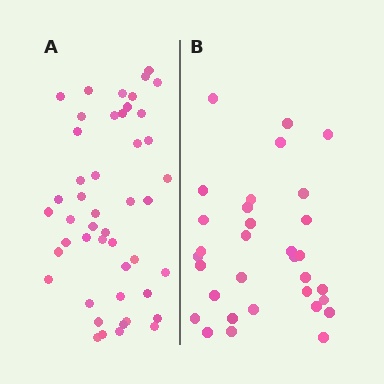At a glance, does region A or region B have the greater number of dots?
Region A (the left region) has more dots.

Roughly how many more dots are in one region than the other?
Region A has approximately 15 more dots than region B.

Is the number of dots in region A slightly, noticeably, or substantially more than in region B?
Region A has substantially more. The ratio is roughly 1.5 to 1.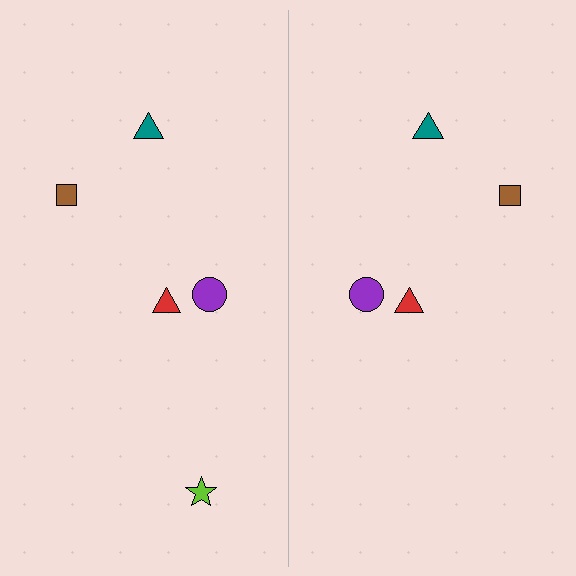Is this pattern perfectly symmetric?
No, the pattern is not perfectly symmetric. A lime star is missing from the right side.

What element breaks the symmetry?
A lime star is missing from the right side.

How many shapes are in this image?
There are 9 shapes in this image.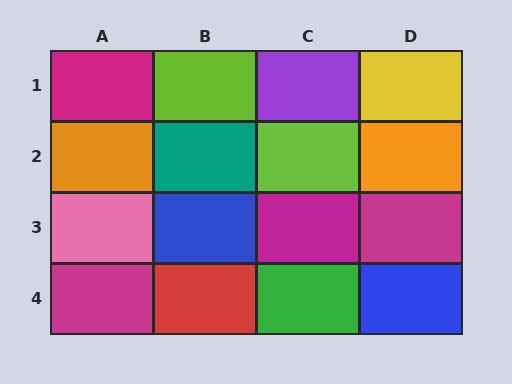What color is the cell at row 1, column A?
Magenta.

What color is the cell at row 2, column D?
Orange.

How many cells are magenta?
4 cells are magenta.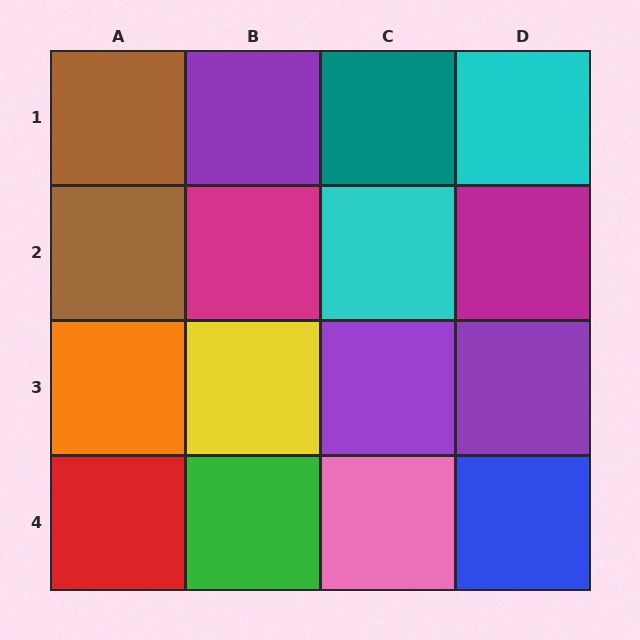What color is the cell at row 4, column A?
Red.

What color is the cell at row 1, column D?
Cyan.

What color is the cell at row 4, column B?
Green.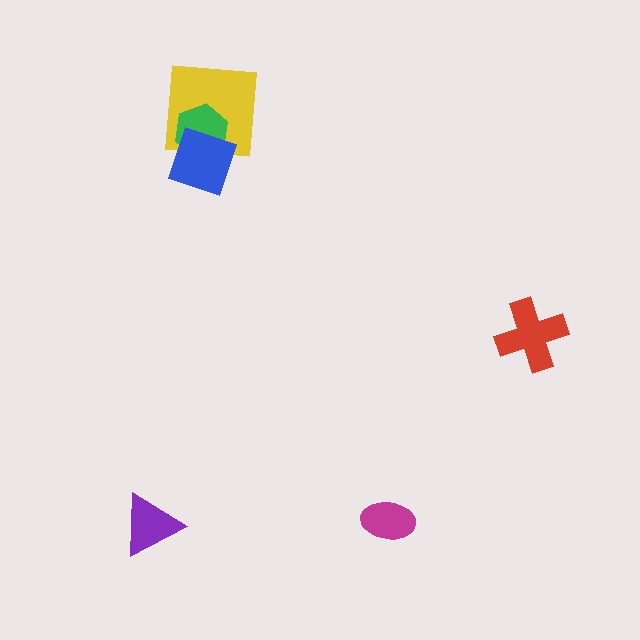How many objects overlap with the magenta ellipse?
0 objects overlap with the magenta ellipse.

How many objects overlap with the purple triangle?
0 objects overlap with the purple triangle.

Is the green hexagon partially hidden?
Yes, it is partially covered by another shape.